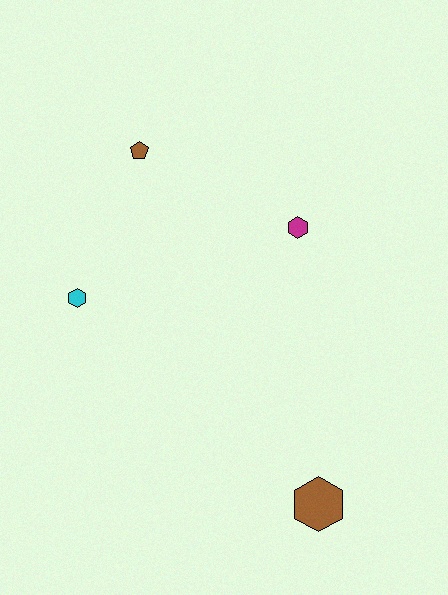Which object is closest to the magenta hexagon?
The brown pentagon is closest to the magenta hexagon.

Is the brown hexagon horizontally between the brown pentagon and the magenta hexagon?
No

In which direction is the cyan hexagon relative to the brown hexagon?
The cyan hexagon is to the left of the brown hexagon.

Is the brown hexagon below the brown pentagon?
Yes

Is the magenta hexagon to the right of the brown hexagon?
No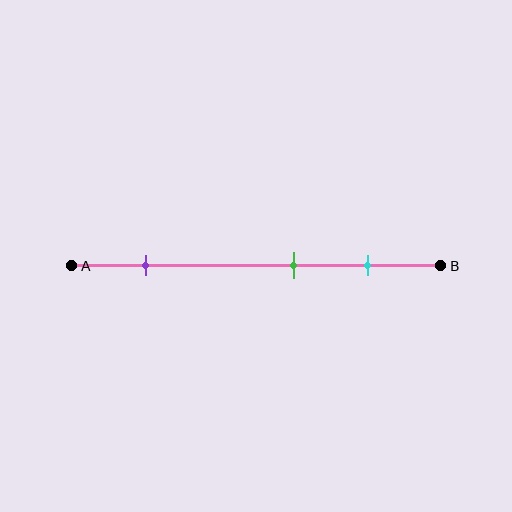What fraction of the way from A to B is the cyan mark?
The cyan mark is approximately 80% (0.8) of the way from A to B.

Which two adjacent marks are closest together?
The green and cyan marks are the closest adjacent pair.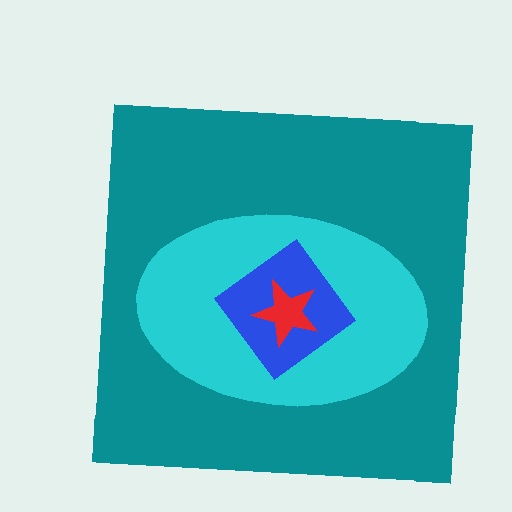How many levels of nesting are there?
4.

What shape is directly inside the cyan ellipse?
The blue diamond.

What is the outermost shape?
The teal square.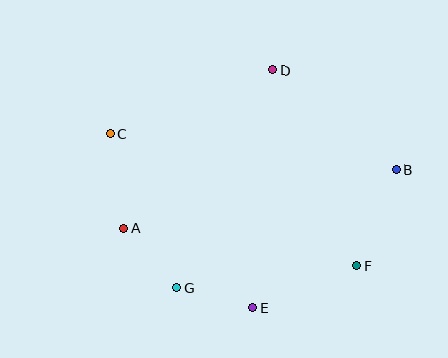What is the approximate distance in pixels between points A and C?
The distance between A and C is approximately 96 pixels.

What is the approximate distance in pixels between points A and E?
The distance between A and E is approximately 152 pixels.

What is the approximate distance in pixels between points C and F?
The distance between C and F is approximately 279 pixels.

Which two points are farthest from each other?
Points B and C are farthest from each other.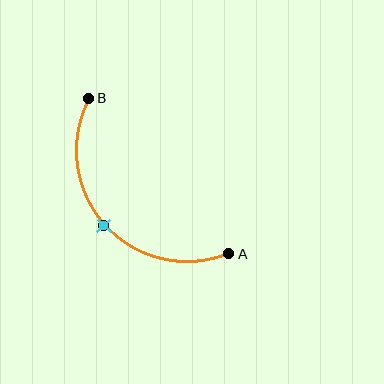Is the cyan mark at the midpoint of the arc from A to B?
Yes. The cyan mark lies on the arc at equal arc-length from both A and B — it is the arc midpoint.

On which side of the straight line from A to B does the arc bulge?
The arc bulges below and to the left of the straight line connecting A and B.